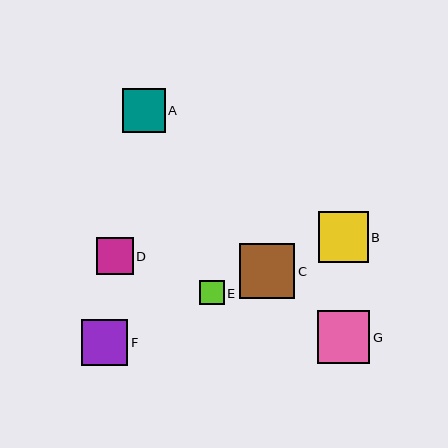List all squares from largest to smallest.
From largest to smallest: C, G, B, F, A, D, E.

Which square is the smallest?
Square E is the smallest with a size of approximately 24 pixels.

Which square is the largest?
Square C is the largest with a size of approximately 55 pixels.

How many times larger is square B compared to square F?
Square B is approximately 1.1 times the size of square F.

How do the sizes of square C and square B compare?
Square C and square B are approximately the same size.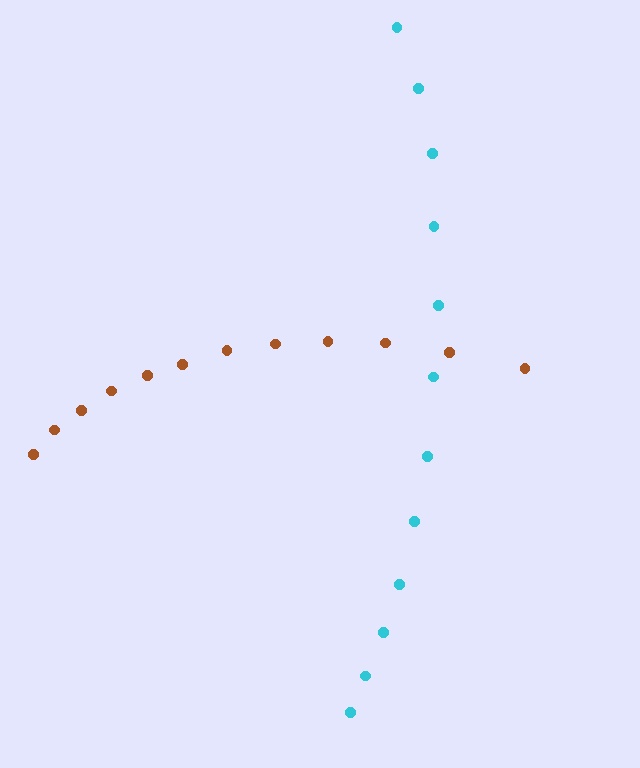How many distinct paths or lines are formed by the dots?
There are 2 distinct paths.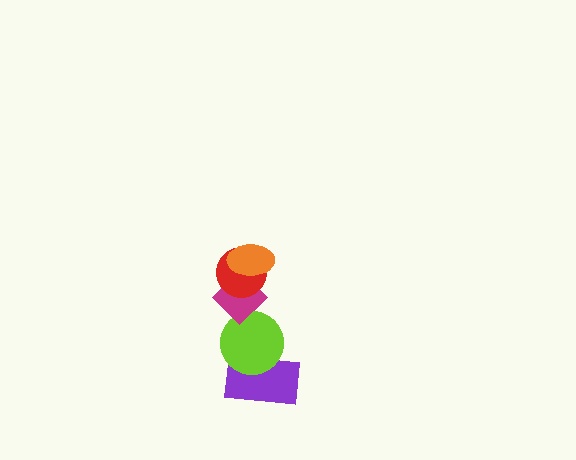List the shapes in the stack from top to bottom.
From top to bottom: the orange ellipse, the red circle, the magenta diamond, the lime circle, the purple rectangle.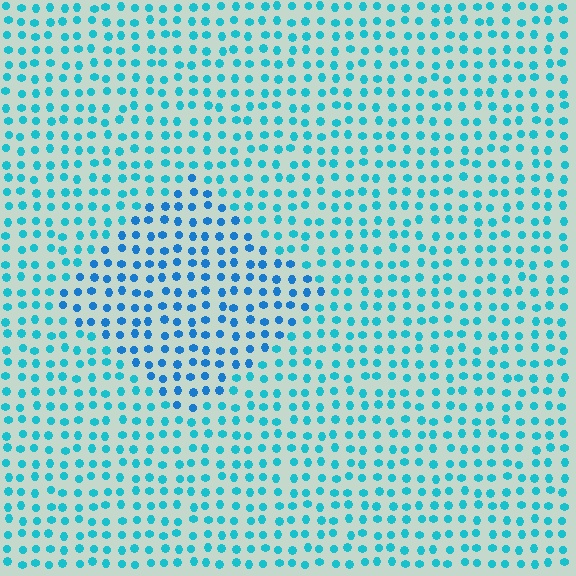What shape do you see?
I see a diamond.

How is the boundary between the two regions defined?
The boundary is defined purely by a slight shift in hue (about 23 degrees). Spacing, size, and orientation are identical on both sides.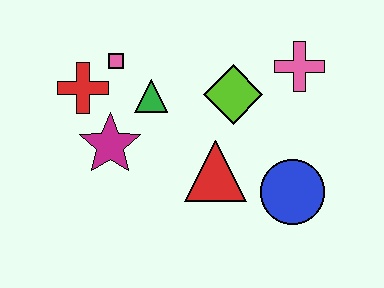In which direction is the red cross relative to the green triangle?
The red cross is to the left of the green triangle.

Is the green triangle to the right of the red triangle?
No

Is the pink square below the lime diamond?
No